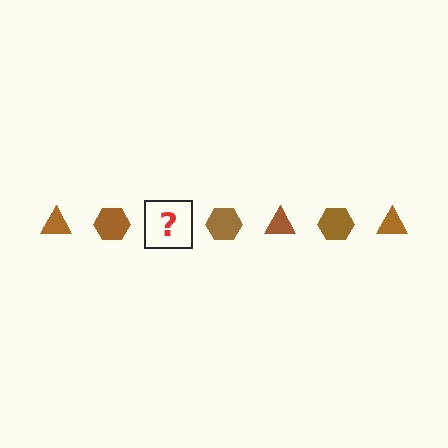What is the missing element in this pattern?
The missing element is a brown triangle.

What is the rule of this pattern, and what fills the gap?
The rule is that the pattern cycles through triangle, hexagon shapes in brown. The gap should be filled with a brown triangle.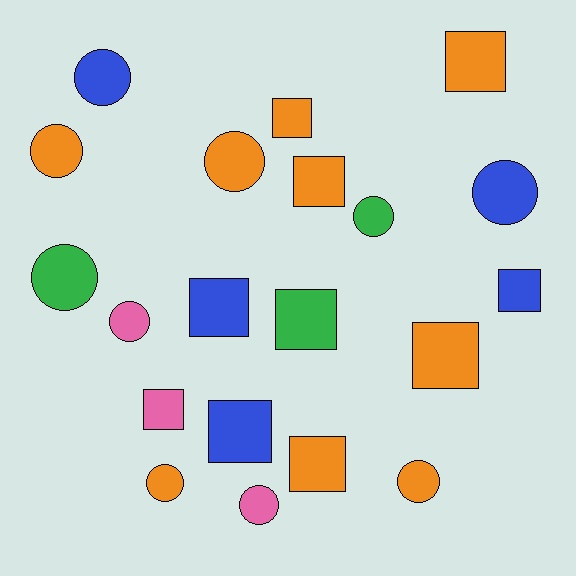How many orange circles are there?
There are 4 orange circles.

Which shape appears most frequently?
Square, with 10 objects.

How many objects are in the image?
There are 20 objects.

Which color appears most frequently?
Orange, with 9 objects.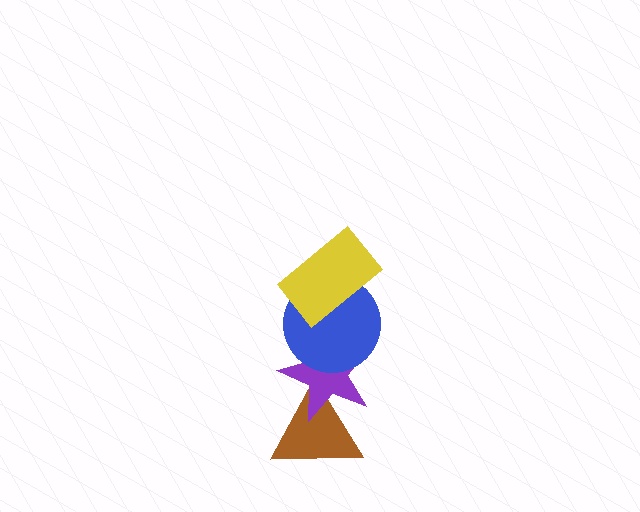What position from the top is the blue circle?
The blue circle is 2nd from the top.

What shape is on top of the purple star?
The blue circle is on top of the purple star.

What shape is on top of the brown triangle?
The purple star is on top of the brown triangle.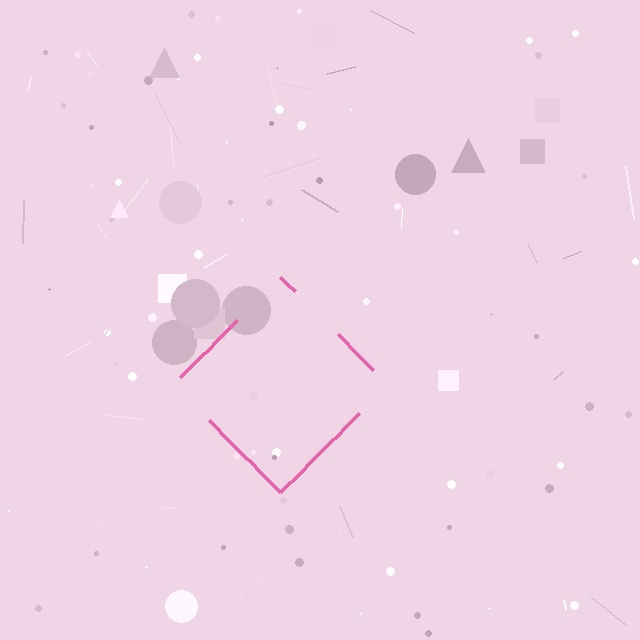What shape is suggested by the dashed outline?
The dashed outline suggests a diamond.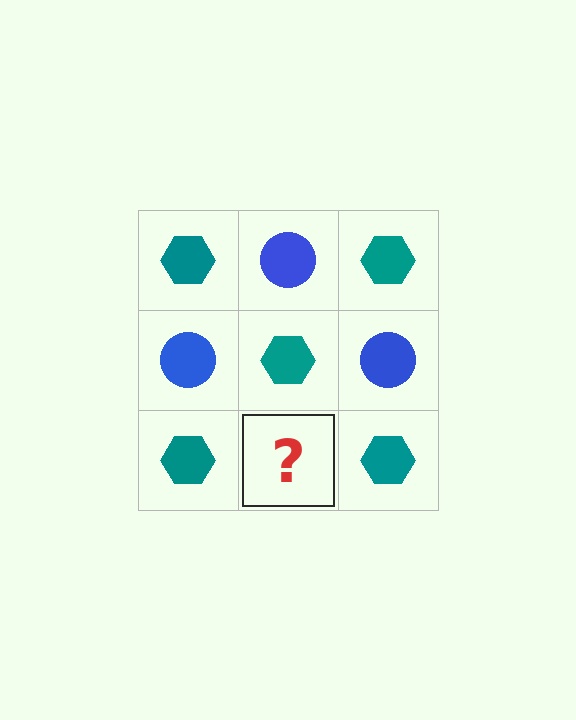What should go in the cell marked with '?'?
The missing cell should contain a blue circle.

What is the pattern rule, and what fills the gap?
The rule is that it alternates teal hexagon and blue circle in a checkerboard pattern. The gap should be filled with a blue circle.